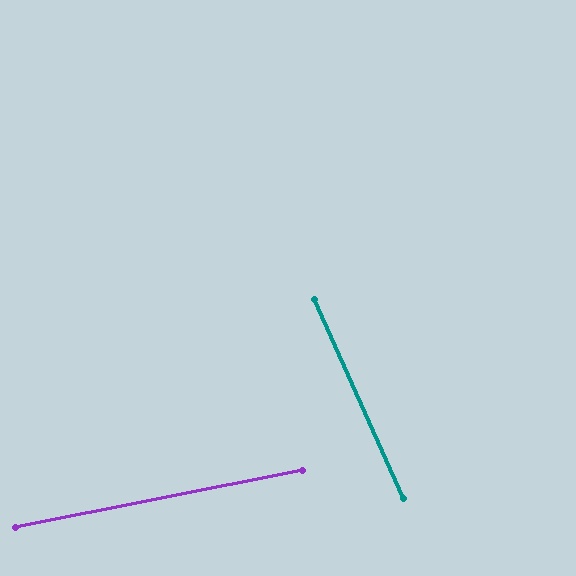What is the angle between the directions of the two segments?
Approximately 77 degrees.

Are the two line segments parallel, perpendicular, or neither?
Neither parallel nor perpendicular — they differ by about 77°.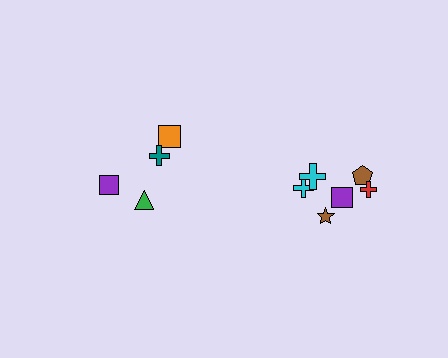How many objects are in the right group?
There are 6 objects.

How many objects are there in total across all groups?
There are 10 objects.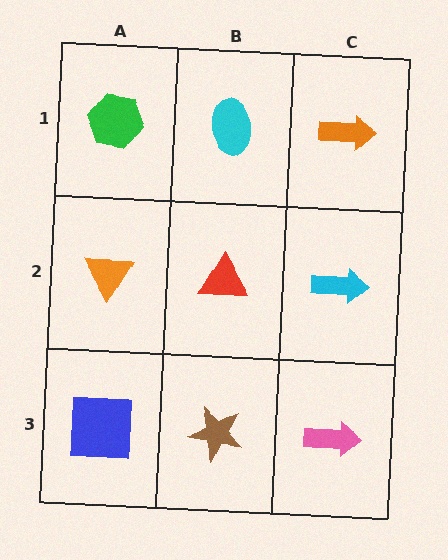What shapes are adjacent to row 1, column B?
A red triangle (row 2, column B), a green hexagon (row 1, column A), an orange arrow (row 1, column C).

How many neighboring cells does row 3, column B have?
3.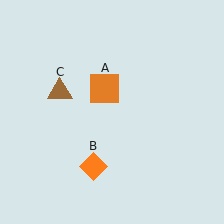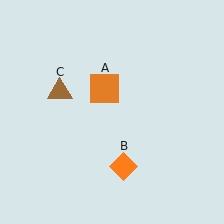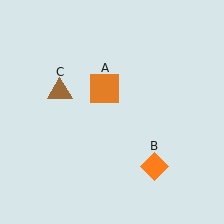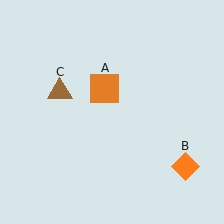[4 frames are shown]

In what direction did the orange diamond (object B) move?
The orange diamond (object B) moved right.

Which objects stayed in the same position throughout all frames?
Orange square (object A) and brown triangle (object C) remained stationary.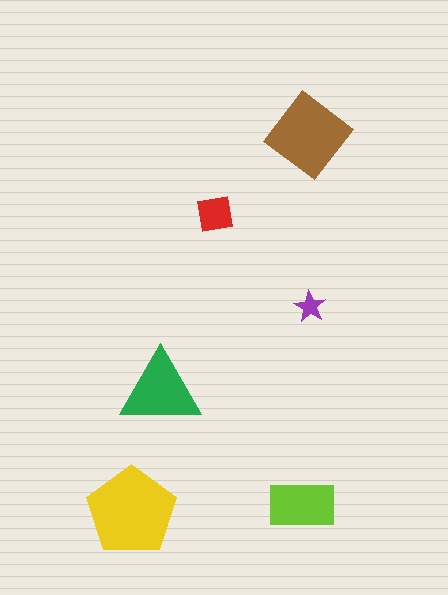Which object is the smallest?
The purple star.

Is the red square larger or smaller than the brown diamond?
Smaller.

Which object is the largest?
The yellow pentagon.